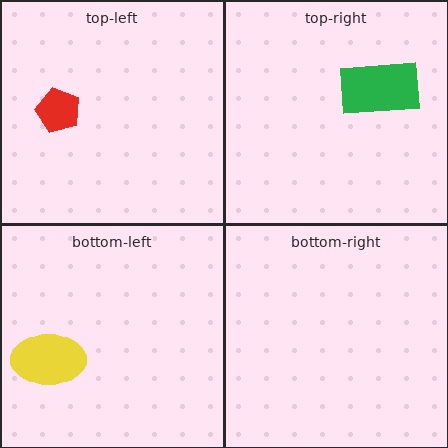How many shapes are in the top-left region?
1.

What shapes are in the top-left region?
The red pentagon.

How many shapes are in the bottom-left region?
1.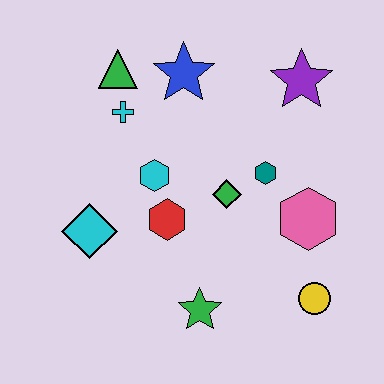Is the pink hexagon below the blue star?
Yes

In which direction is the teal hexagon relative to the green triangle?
The teal hexagon is to the right of the green triangle.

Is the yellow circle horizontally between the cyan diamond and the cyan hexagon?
No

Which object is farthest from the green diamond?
The green triangle is farthest from the green diamond.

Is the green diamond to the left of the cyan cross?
No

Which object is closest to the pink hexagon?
The teal hexagon is closest to the pink hexagon.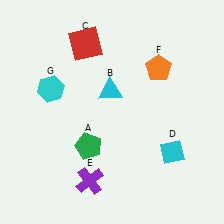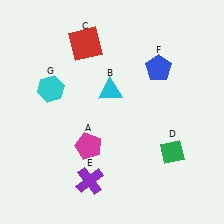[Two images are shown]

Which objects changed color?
A changed from green to magenta. D changed from cyan to green. F changed from orange to blue.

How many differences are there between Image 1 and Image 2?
There are 3 differences between the two images.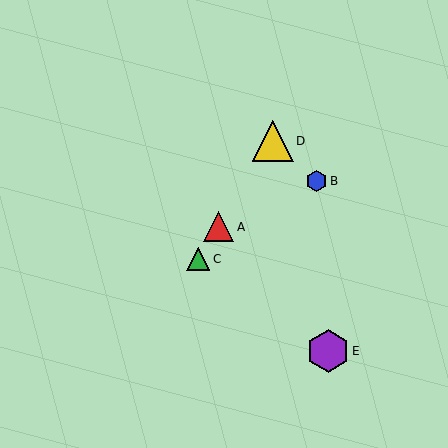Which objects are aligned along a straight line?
Objects A, C, D are aligned along a straight line.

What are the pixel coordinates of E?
Object E is at (328, 351).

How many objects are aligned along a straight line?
3 objects (A, C, D) are aligned along a straight line.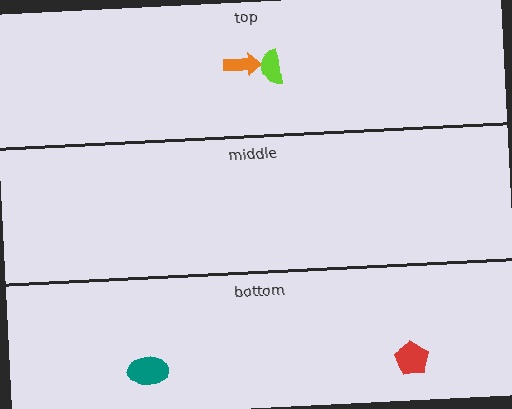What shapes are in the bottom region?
The teal ellipse, the red pentagon.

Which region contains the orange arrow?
The top region.